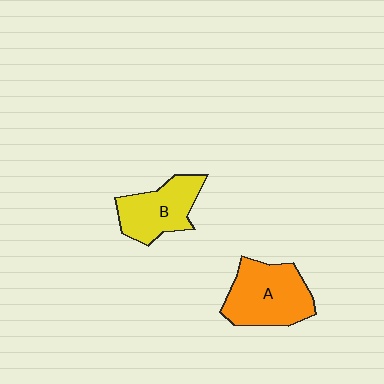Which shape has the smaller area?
Shape B (yellow).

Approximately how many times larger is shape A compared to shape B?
Approximately 1.3 times.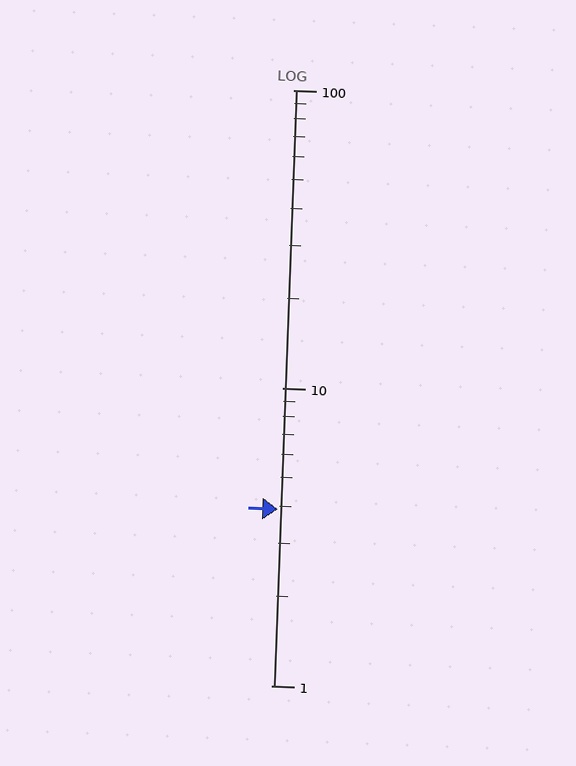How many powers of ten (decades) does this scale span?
The scale spans 2 decades, from 1 to 100.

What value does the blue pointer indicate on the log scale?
The pointer indicates approximately 3.9.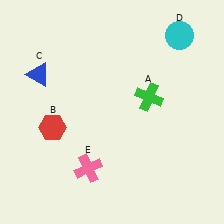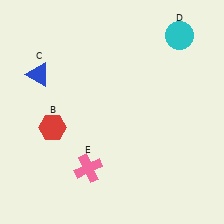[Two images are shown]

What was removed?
The green cross (A) was removed in Image 2.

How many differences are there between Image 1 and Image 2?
There is 1 difference between the two images.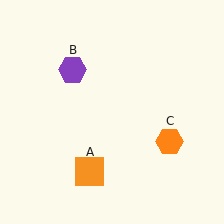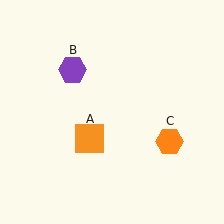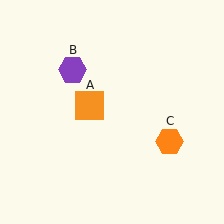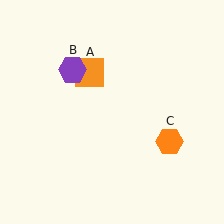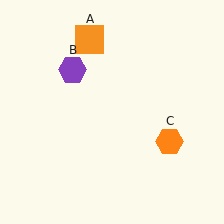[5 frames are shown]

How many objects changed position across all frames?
1 object changed position: orange square (object A).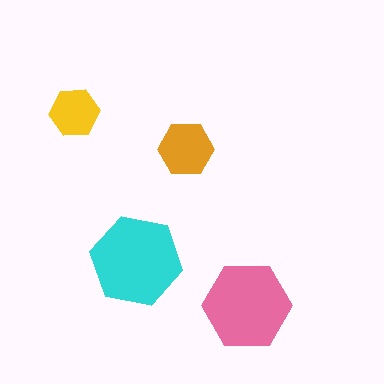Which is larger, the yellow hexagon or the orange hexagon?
The orange one.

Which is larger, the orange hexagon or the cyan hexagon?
The cyan one.